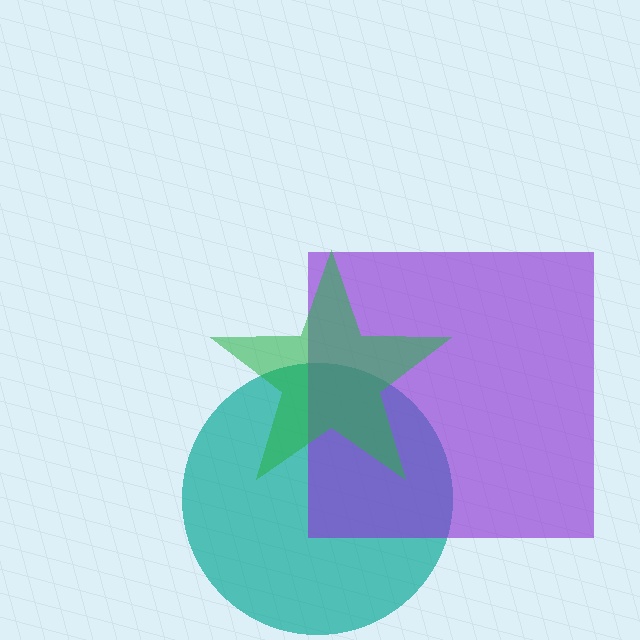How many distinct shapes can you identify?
There are 3 distinct shapes: a teal circle, a purple square, a green star.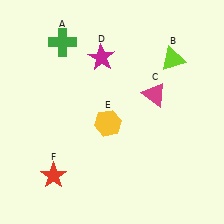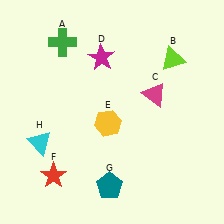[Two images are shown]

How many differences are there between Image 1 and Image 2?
There are 2 differences between the two images.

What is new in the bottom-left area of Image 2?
A teal pentagon (G) was added in the bottom-left area of Image 2.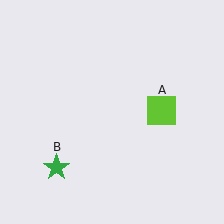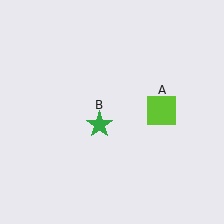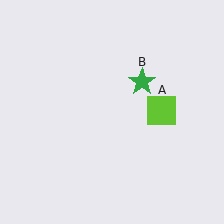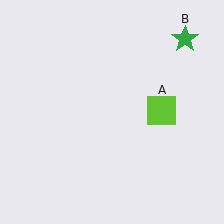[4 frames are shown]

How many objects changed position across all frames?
1 object changed position: green star (object B).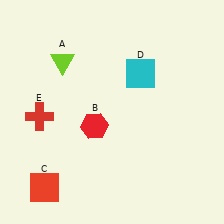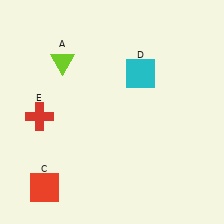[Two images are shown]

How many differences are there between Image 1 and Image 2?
There is 1 difference between the two images.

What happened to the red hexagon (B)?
The red hexagon (B) was removed in Image 2. It was in the bottom-left area of Image 1.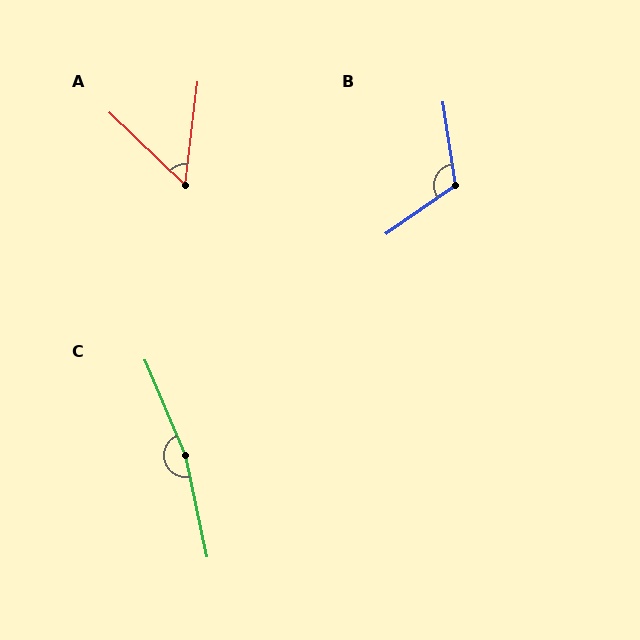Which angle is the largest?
C, at approximately 169 degrees.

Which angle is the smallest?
A, at approximately 53 degrees.